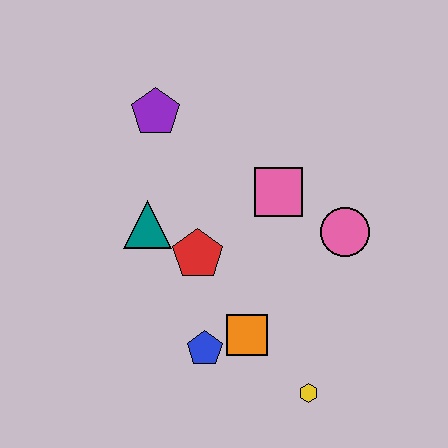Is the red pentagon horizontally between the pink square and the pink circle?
No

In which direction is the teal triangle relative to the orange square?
The teal triangle is above the orange square.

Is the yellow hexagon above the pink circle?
No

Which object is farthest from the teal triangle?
The yellow hexagon is farthest from the teal triangle.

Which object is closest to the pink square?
The pink circle is closest to the pink square.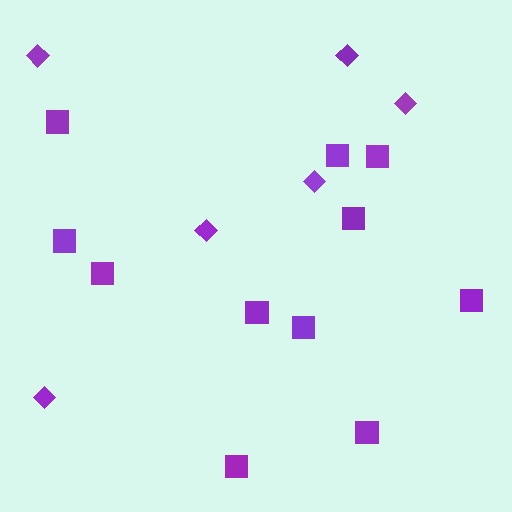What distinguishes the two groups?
There are 2 groups: one group of diamonds (6) and one group of squares (11).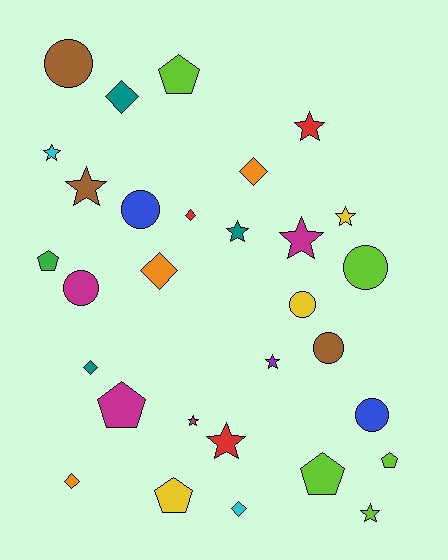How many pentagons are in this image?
There are 6 pentagons.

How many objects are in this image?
There are 30 objects.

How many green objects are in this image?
There is 1 green object.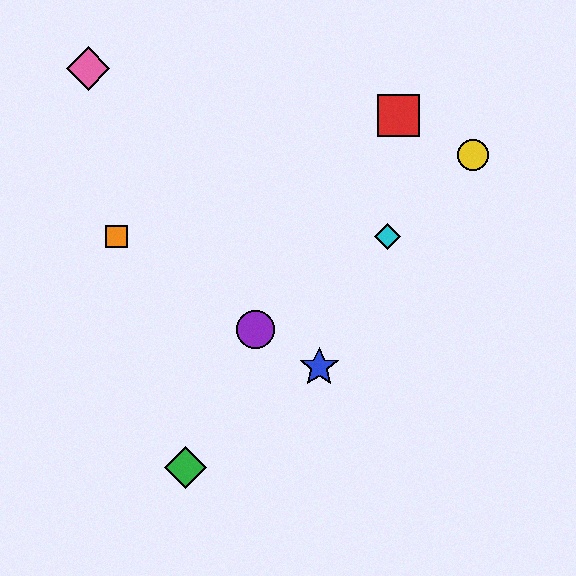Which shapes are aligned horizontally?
The orange square, the cyan diamond are aligned horizontally.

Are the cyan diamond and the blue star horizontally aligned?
No, the cyan diamond is at y≈237 and the blue star is at y≈367.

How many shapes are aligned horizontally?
2 shapes (the orange square, the cyan diamond) are aligned horizontally.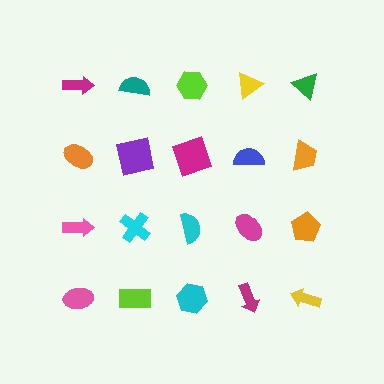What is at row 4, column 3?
A cyan hexagon.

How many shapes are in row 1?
5 shapes.